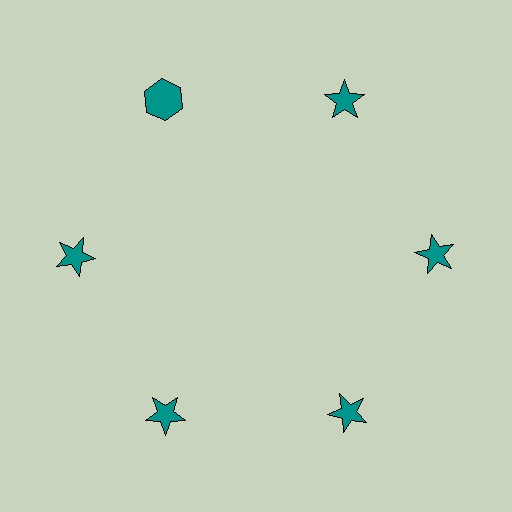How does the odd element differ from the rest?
It has a different shape: hexagon instead of star.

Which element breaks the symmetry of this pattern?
The teal hexagon at roughly the 11 o'clock position breaks the symmetry. All other shapes are teal stars.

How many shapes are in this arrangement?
There are 6 shapes arranged in a ring pattern.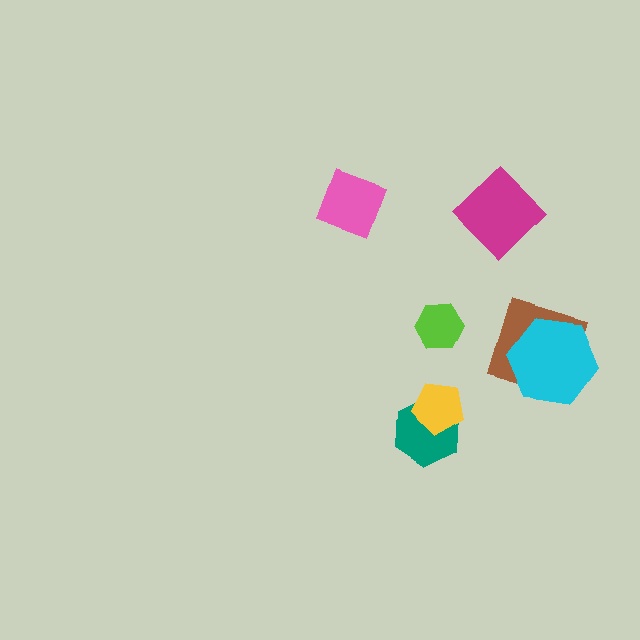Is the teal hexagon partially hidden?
Yes, it is partially covered by another shape.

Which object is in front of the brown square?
The cyan hexagon is in front of the brown square.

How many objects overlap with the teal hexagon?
1 object overlaps with the teal hexagon.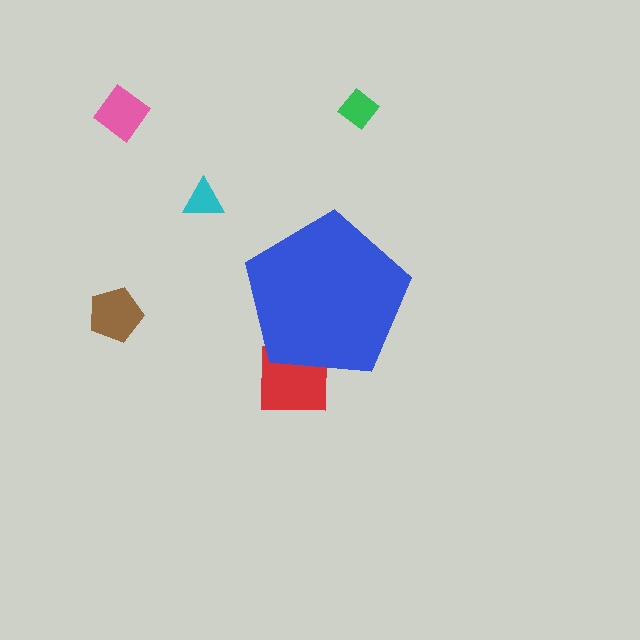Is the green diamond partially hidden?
No, the green diamond is fully visible.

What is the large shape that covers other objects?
A blue pentagon.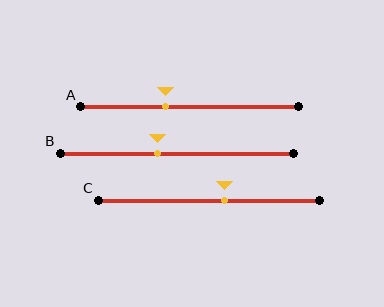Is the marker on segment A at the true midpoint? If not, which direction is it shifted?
No, the marker on segment A is shifted to the left by about 11% of the segment length.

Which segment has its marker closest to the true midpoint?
Segment C has its marker closest to the true midpoint.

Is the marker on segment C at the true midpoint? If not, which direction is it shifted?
No, the marker on segment C is shifted to the right by about 7% of the segment length.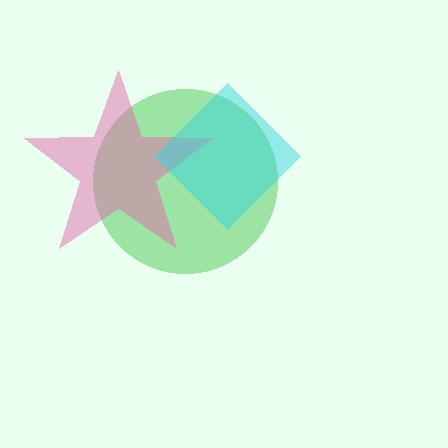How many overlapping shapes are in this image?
There are 3 overlapping shapes in the image.